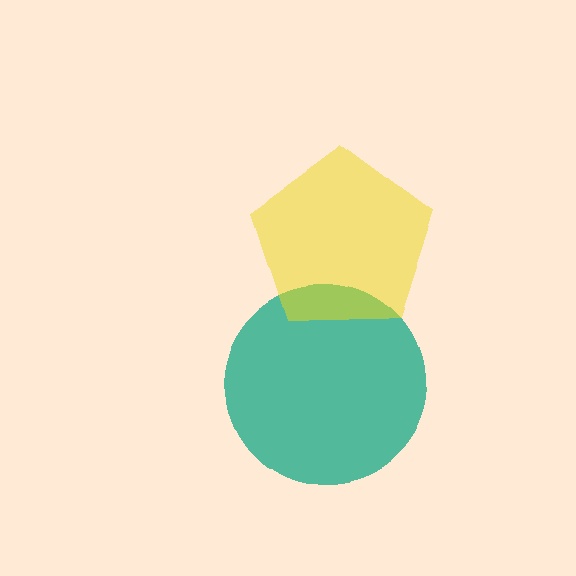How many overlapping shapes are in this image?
There are 2 overlapping shapes in the image.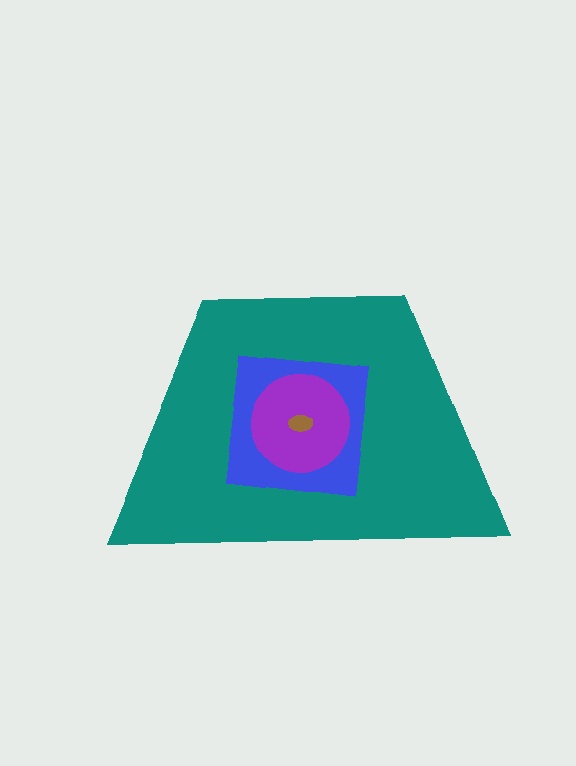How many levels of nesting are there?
4.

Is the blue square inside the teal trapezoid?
Yes.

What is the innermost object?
The brown ellipse.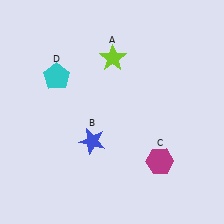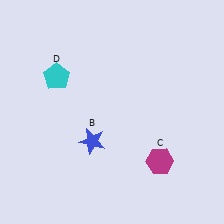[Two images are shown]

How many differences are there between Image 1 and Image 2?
There is 1 difference between the two images.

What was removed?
The lime star (A) was removed in Image 2.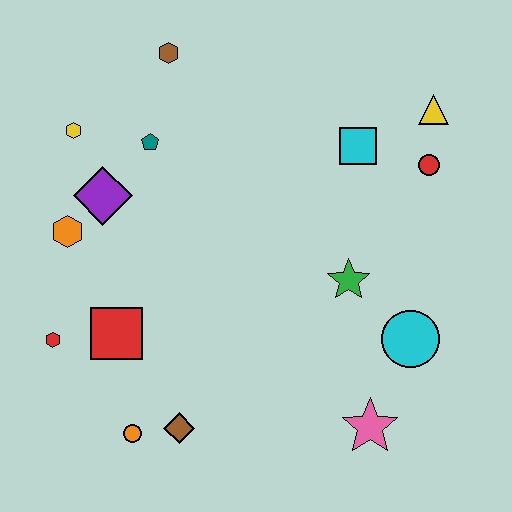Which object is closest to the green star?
The cyan circle is closest to the green star.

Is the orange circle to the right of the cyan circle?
No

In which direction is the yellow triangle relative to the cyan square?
The yellow triangle is to the right of the cyan square.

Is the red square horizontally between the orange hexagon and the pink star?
Yes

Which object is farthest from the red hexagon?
The yellow triangle is farthest from the red hexagon.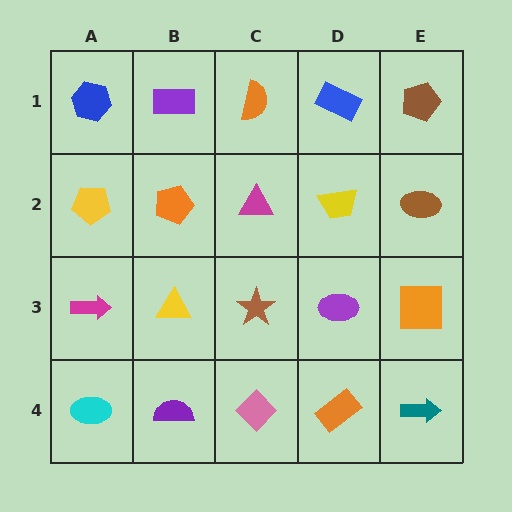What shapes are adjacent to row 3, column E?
A brown ellipse (row 2, column E), a teal arrow (row 4, column E), a purple ellipse (row 3, column D).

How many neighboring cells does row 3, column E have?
3.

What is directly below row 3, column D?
An orange rectangle.